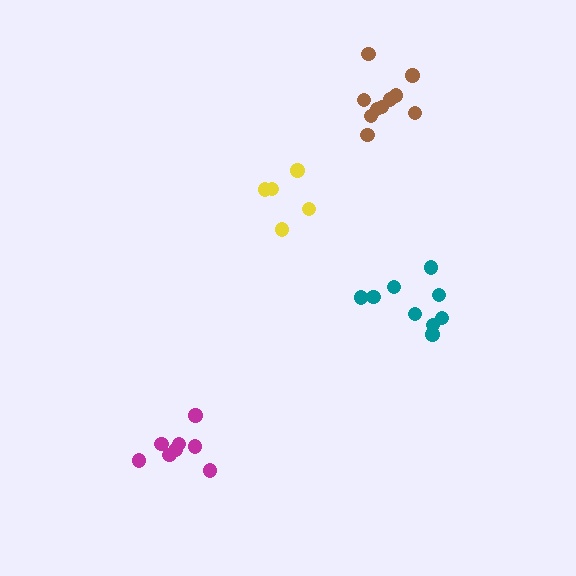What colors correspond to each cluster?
The clusters are colored: teal, brown, magenta, yellow.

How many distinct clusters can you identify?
There are 4 distinct clusters.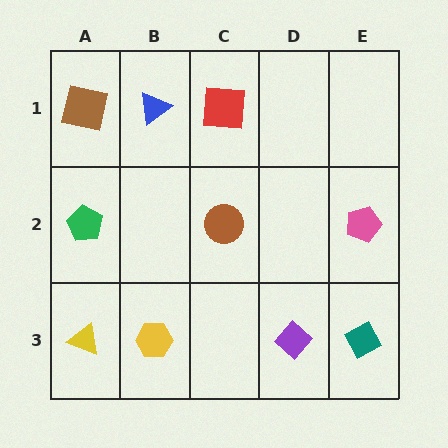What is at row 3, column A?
A yellow triangle.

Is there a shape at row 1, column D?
No, that cell is empty.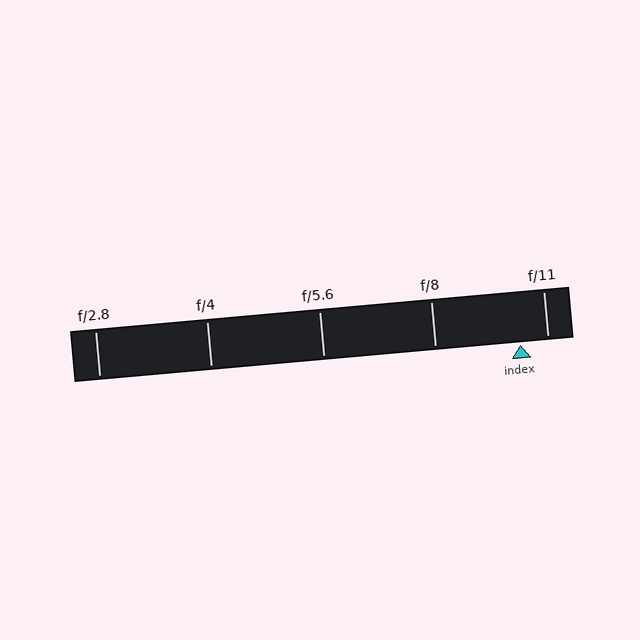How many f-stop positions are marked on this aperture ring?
There are 5 f-stop positions marked.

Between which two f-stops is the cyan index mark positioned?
The index mark is between f/8 and f/11.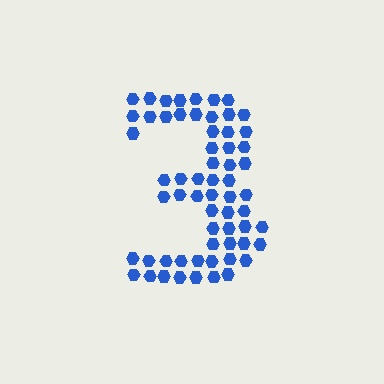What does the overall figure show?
The overall figure shows the digit 3.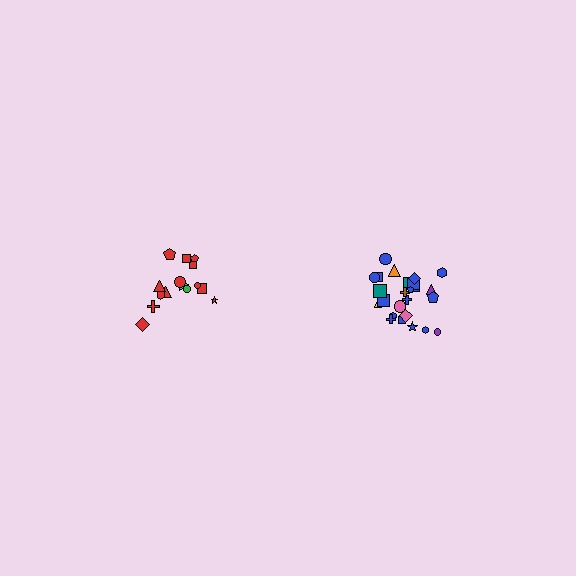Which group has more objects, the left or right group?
The right group.